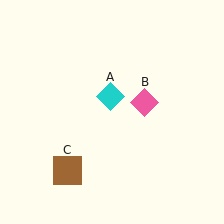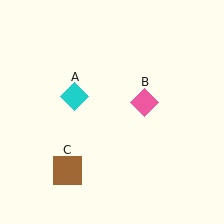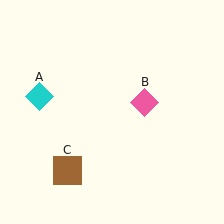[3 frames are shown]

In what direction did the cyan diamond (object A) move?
The cyan diamond (object A) moved left.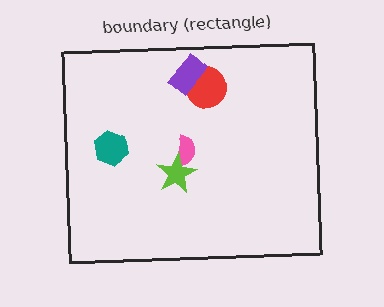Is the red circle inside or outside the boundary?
Inside.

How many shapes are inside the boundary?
5 inside, 0 outside.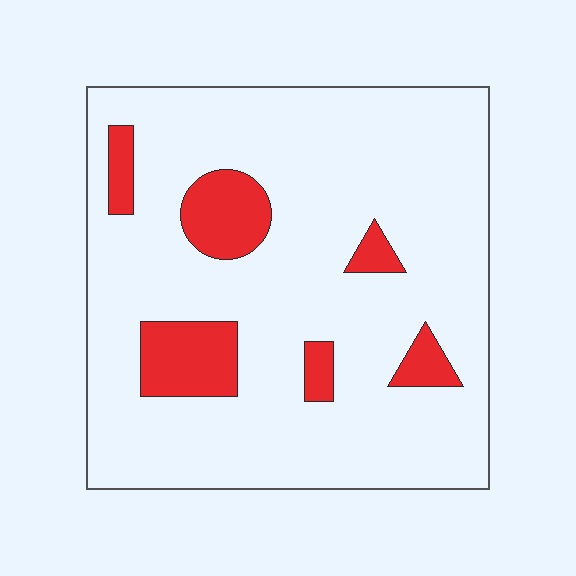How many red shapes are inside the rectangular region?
6.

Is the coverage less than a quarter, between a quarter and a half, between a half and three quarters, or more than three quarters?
Less than a quarter.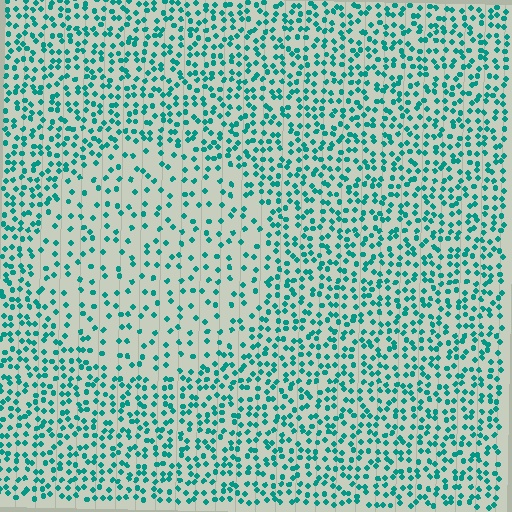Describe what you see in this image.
The image contains small teal elements arranged at two different densities. A circle-shaped region is visible where the elements are less densely packed than the surrounding area.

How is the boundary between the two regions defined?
The boundary is defined by a change in element density (approximately 2.1x ratio). All elements are the same color, size, and shape.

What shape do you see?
I see a circle.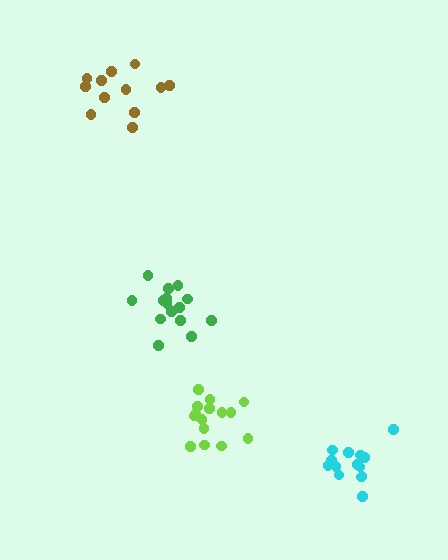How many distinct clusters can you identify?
There are 4 distinct clusters.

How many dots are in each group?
Group 1: 15 dots, Group 2: 14 dots, Group 3: 15 dots, Group 4: 12 dots (56 total).